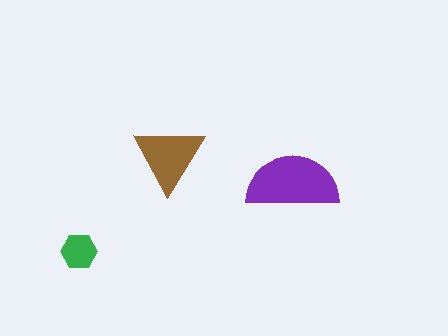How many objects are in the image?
There are 3 objects in the image.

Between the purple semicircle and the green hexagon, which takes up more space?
The purple semicircle.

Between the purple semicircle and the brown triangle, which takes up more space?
The purple semicircle.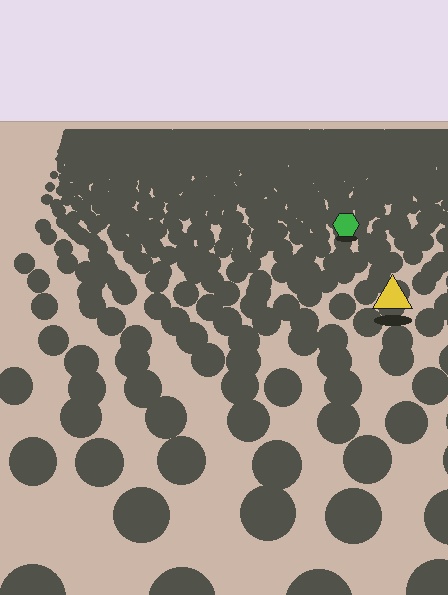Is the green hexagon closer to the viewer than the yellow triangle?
No. The yellow triangle is closer — you can tell from the texture gradient: the ground texture is coarser near it.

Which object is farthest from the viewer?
The green hexagon is farthest from the viewer. It appears smaller and the ground texture around it is denser.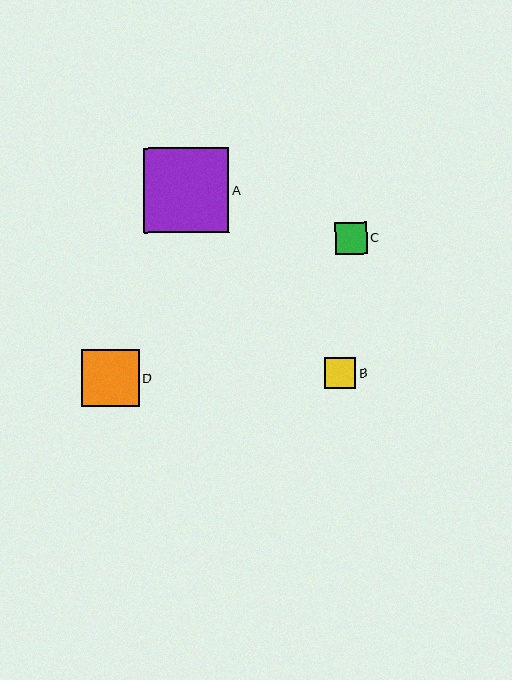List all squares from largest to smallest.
From largest to smallest: A, D, C, B.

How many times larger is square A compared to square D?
Square A is approximately 1.5 times the size of square D.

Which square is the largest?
Square A is the largest with a size of approximately 85 pixels.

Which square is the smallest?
Square B is the smallest with a size of approximately 31 pixels.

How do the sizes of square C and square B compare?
Square C and square B are approximately the same size.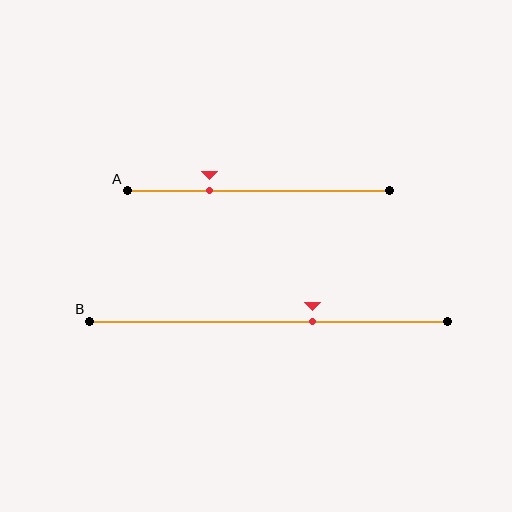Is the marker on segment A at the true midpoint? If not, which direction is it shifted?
No, the marker on segment A is shifted to the left by about 19% of the segment length.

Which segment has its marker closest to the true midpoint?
Segment B has its marker closest to the true midpoint.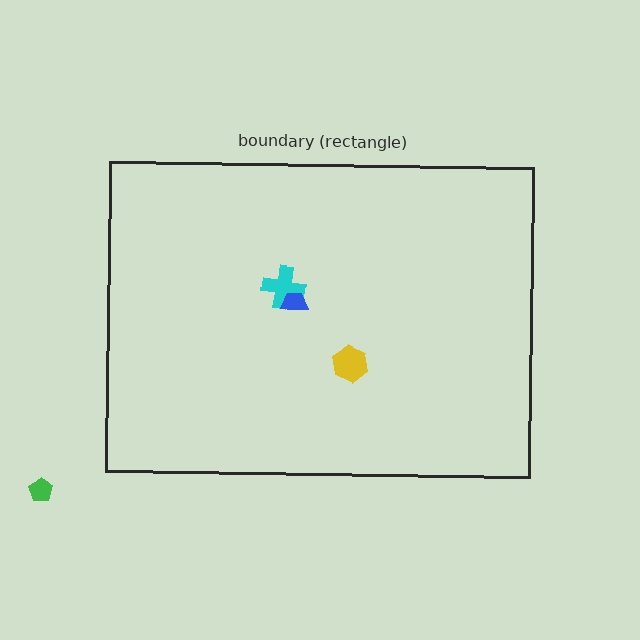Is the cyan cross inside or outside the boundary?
Inside.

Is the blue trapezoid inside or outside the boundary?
Inside.